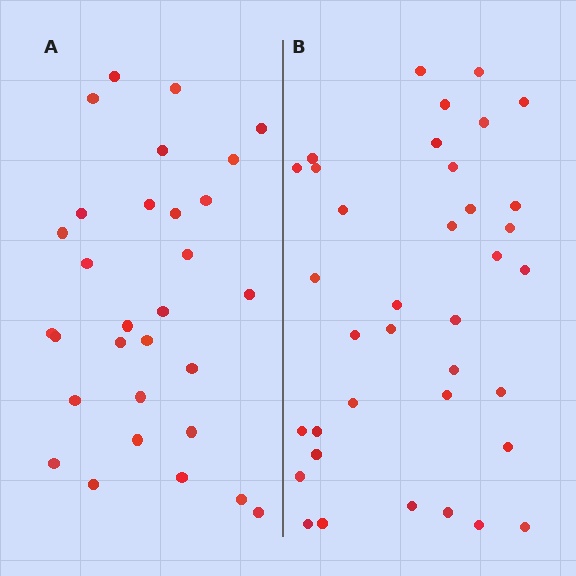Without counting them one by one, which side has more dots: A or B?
Region B (the right region) has more dots.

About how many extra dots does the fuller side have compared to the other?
Region B has roughly 8 or so more dots than region A.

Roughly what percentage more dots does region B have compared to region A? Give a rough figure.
About 25% more.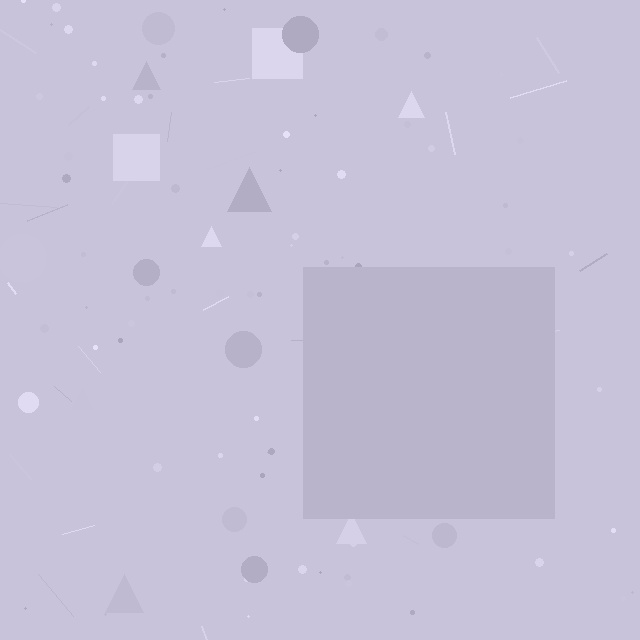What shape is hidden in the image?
A square is hidden in the image.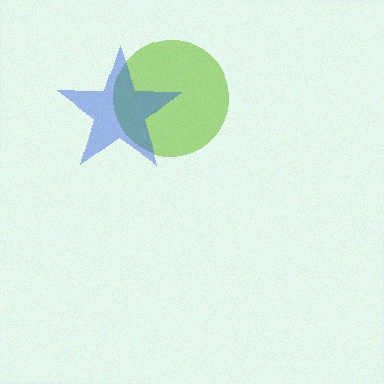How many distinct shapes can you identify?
There are 2 distinct shapes: a lime circle, a blue star.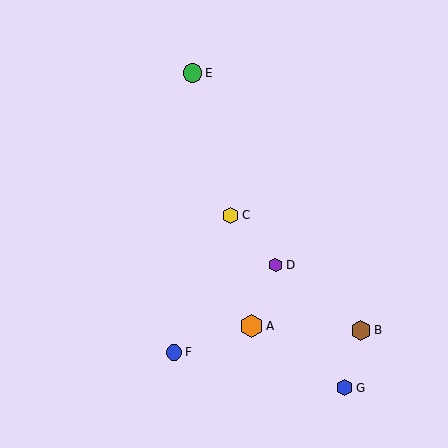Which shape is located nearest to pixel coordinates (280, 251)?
The purple hexagon (labeled D) at (276, 265) is nearest to that location.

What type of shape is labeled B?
Shape B is a brown hexagon.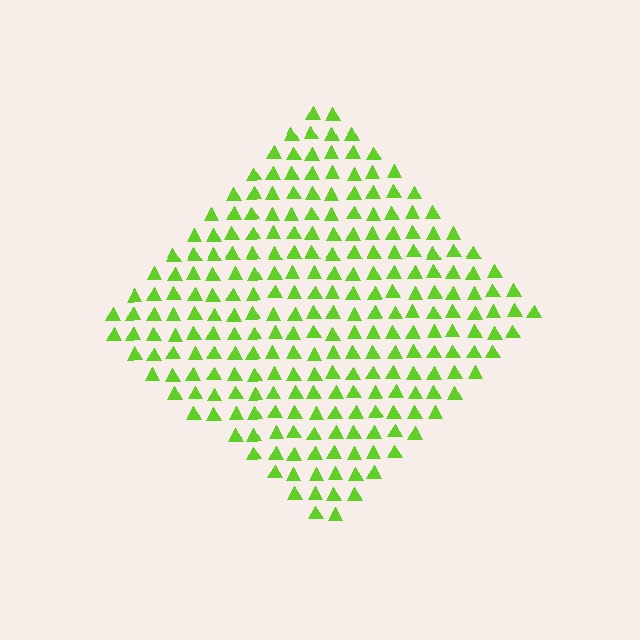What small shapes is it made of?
It is made of small triangles.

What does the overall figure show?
The overall figure shows a diamond.